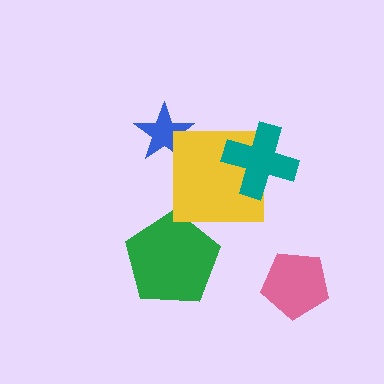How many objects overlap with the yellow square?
1 object overlaps with the yellow square.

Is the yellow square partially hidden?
Yes, it is partially covered by another shape.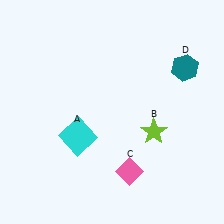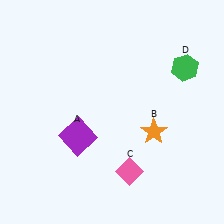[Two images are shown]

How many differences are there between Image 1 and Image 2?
There are 3 differences between the two images.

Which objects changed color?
A changed from cyan to purple. B changed from lime to orange. D changed from teal to green.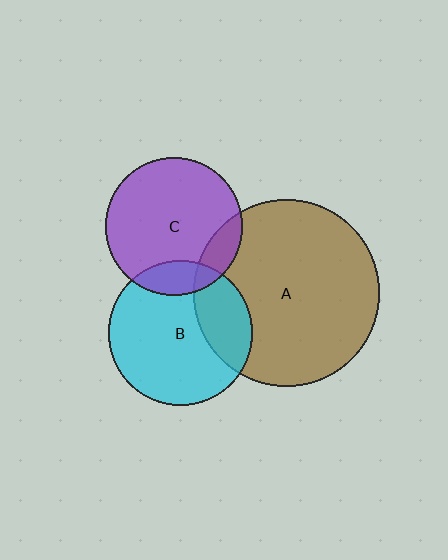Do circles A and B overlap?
Yes.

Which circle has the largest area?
Circle A (brown).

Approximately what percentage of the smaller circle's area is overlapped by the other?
Approximately 25%.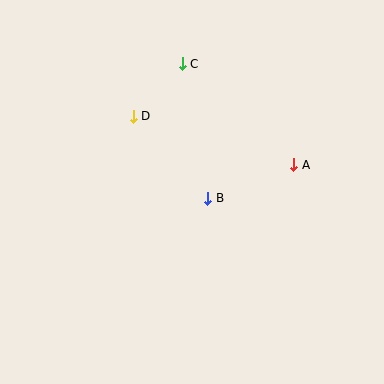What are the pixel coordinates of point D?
Point D is at (133, 116).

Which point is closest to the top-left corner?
Point D is closest to the top-left corner.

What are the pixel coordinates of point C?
Point C is at (182, 64).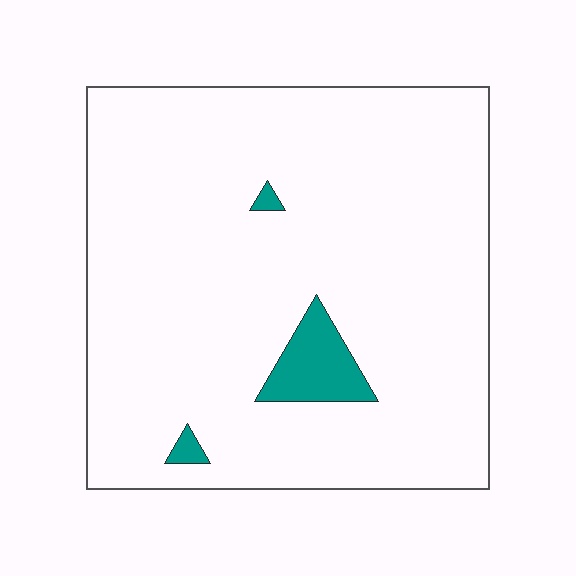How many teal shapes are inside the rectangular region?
3.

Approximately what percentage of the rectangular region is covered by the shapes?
Approximately 5%.